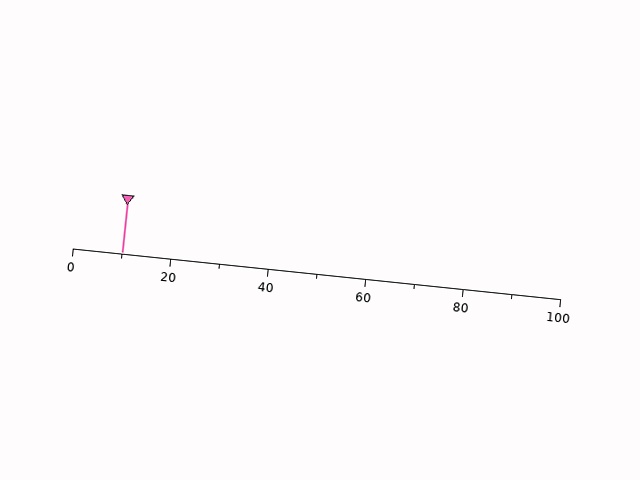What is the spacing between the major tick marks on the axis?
The major ticks are spaced 20 apart.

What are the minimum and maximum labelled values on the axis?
The axis runs from 0 to 100.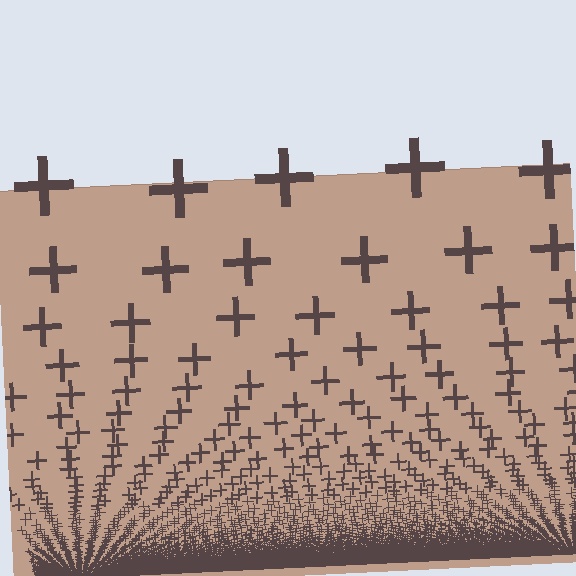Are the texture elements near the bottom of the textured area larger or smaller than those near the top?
Smaller. The gradient is inverted — elements near the bottom are smaller and denser.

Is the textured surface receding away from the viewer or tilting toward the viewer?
The surface appears to tilt toward the viewer. Texture elements get larger and sparser toward the top.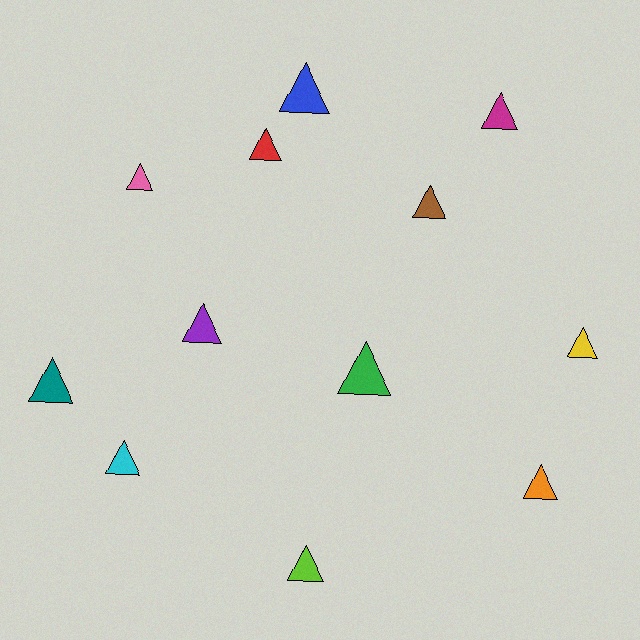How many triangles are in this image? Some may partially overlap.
There are 12 triangles.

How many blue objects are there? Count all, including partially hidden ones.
There is 1 blue object.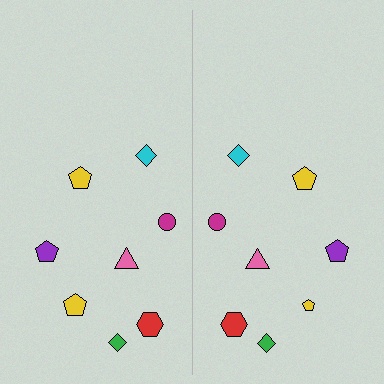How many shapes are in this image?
There are 16 shapes in this image.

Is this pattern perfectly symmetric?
No, the pattern is not perfectly symmetric. The yellow pentagon on the right side has a different size than its mirror counterpart.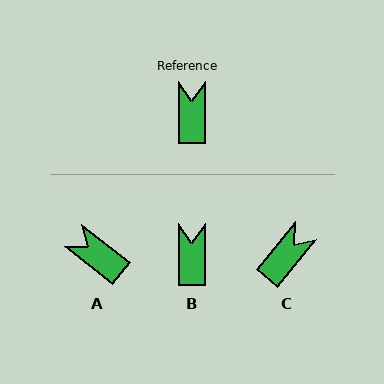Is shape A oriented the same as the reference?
No, it is off by about 51 degrees.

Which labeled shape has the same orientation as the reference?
B.